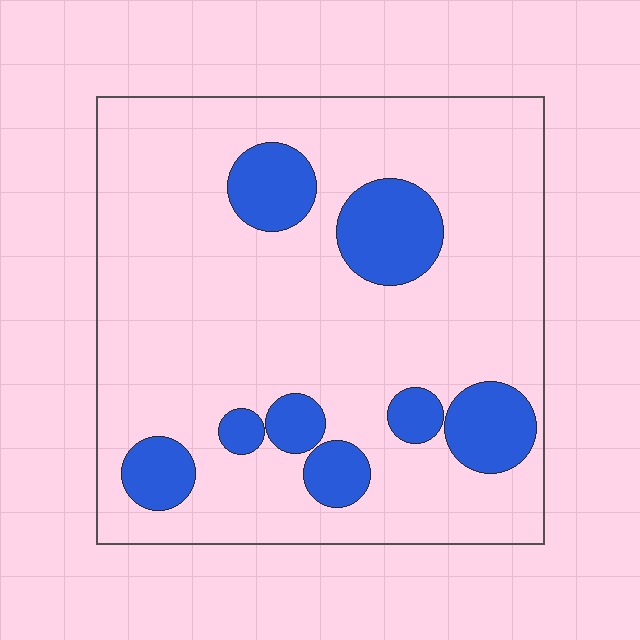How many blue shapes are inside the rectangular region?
8.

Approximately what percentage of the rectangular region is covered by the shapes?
Approximately 20%.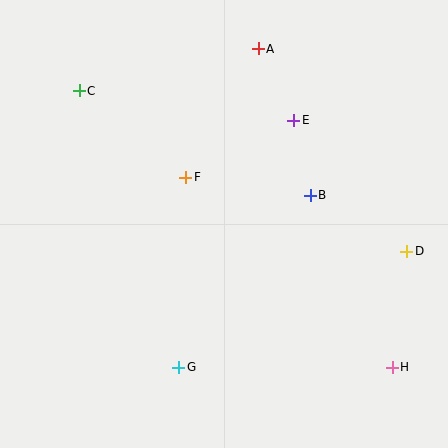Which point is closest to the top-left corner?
Point C is closest to the top-left corner.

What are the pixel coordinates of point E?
Point E is at (294, 120).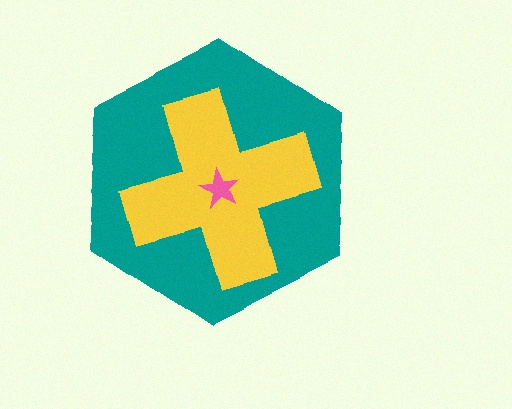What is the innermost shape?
The pink star.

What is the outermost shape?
The teal hexagon.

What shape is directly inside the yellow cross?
The pink star.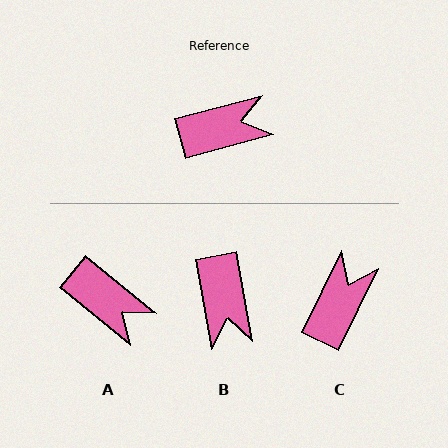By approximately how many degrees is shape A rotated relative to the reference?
Approximately 54 degrees clockwise.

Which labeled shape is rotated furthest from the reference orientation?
B, about 94 degrees away.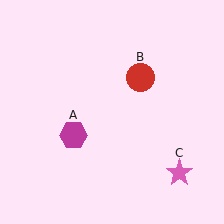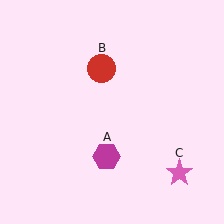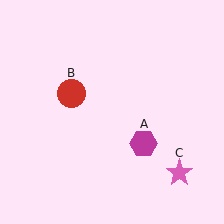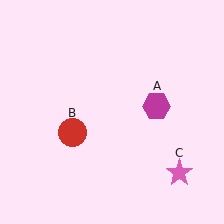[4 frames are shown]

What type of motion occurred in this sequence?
The magenta hexagon (object A), red circle (object B) rotated counterclockwise around the center of the scene.